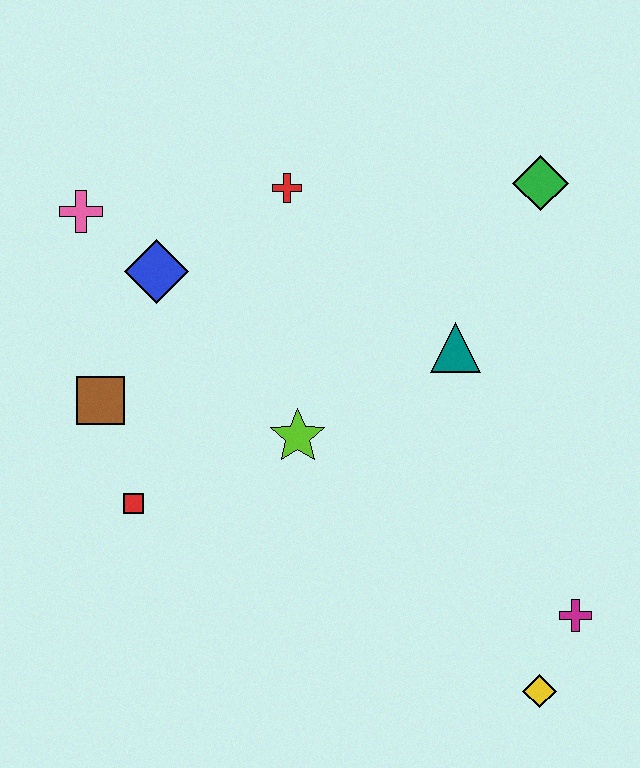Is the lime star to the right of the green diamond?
No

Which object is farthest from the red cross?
The yellow diamond is farthest from the red cross.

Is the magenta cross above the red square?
No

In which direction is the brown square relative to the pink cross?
The brown square is below the pink cross.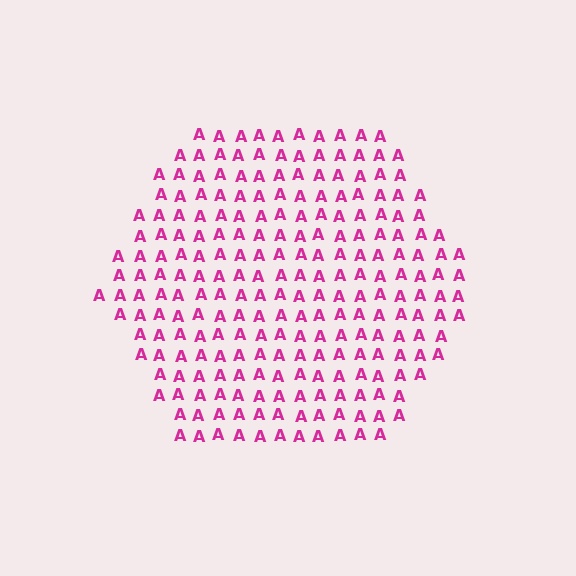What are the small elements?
The small elements are letter A's.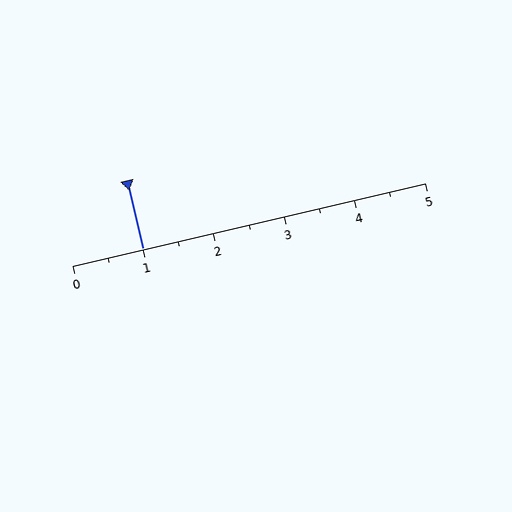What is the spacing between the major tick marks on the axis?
The major ticks are spaced 1 apart.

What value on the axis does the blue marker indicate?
The marker indicates approximately 1.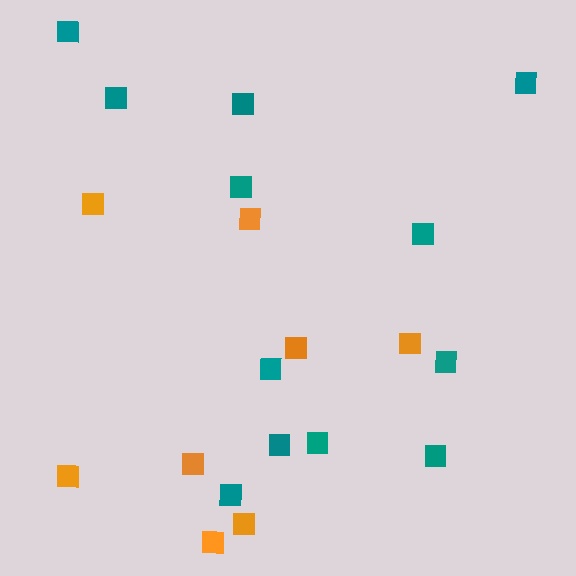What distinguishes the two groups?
There are 2 groups: one group of teal squares (12) and one group of orange squares (8).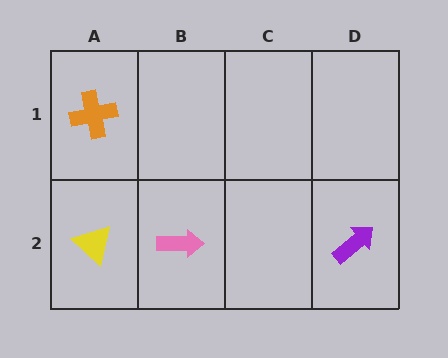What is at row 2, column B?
A pink arrow.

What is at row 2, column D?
A purple arrow.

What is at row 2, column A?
A yellow triangle.